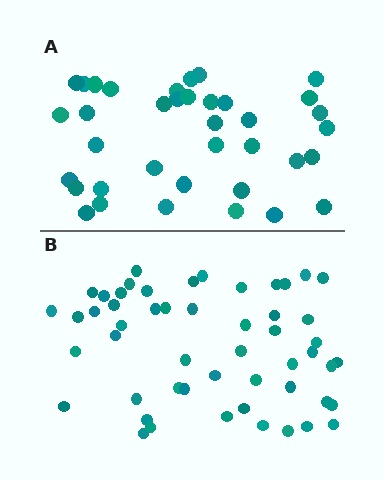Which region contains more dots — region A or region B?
Region B (the bottom region) has more dots.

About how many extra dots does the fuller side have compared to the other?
Region B has approximately 15 more dots than region A.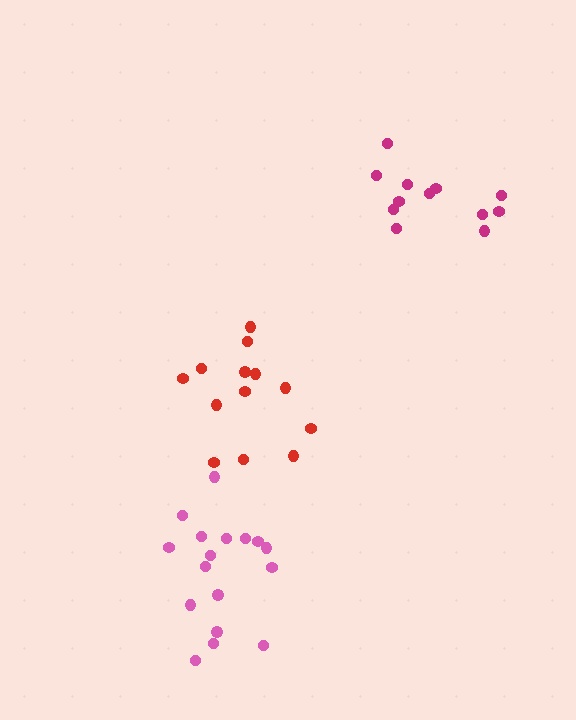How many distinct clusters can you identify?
There are 3 distinct clusters.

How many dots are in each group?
Group 1: 17 dots, Group 2: 13 dots, Group 3: 12 dots (42 total).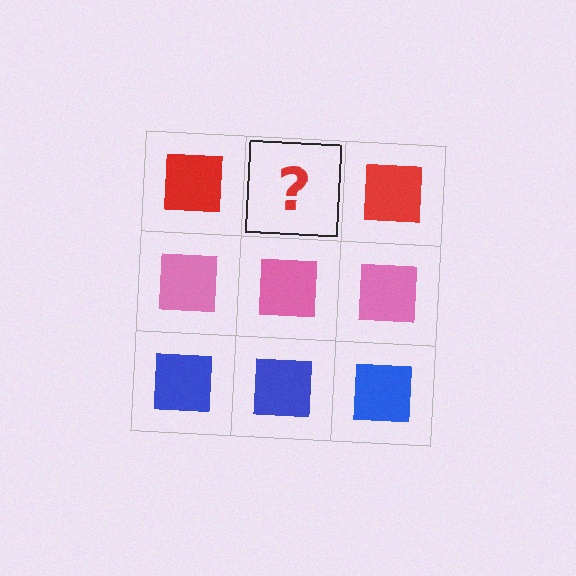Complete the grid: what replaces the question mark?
The question mark should be replaced with a red square.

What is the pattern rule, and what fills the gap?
The rule is that each row has a consistent color. The gap should be filled with a red square.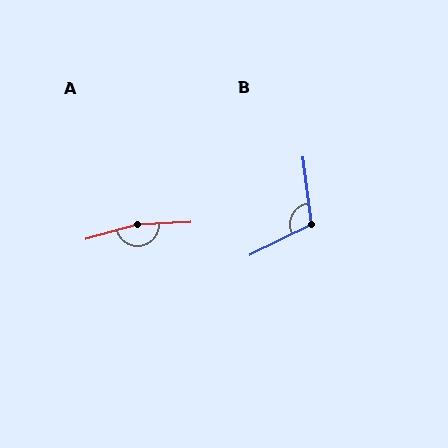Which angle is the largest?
A, at approximately 167 degrees.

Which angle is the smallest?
B, at approximately 109 degrees.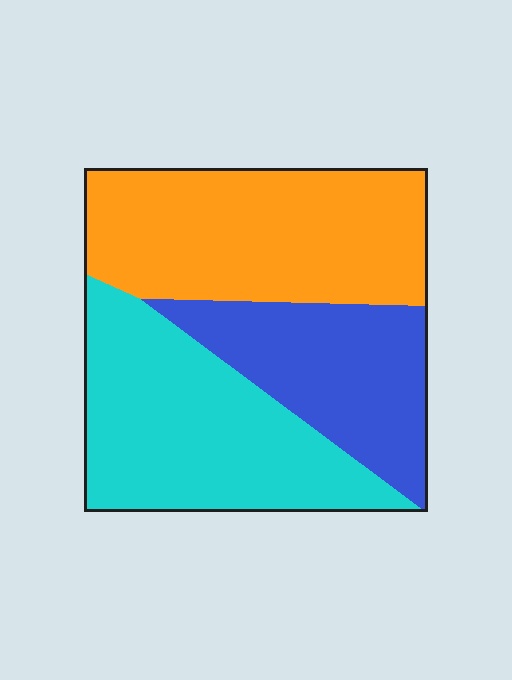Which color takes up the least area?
Blue, at roughly 25%.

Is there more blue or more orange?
Orange.